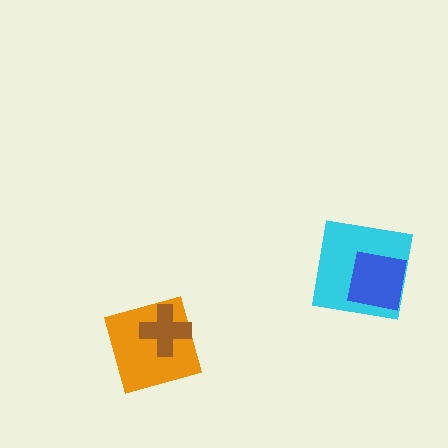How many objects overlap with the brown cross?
1 object overlaps with the brown cross.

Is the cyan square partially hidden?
Yes, it is partially covered by another shape.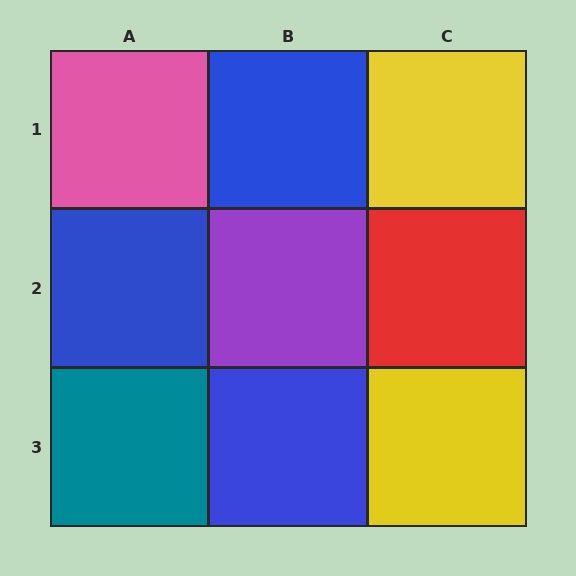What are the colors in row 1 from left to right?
Pink, blue, yellow.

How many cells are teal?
1 cell is teal.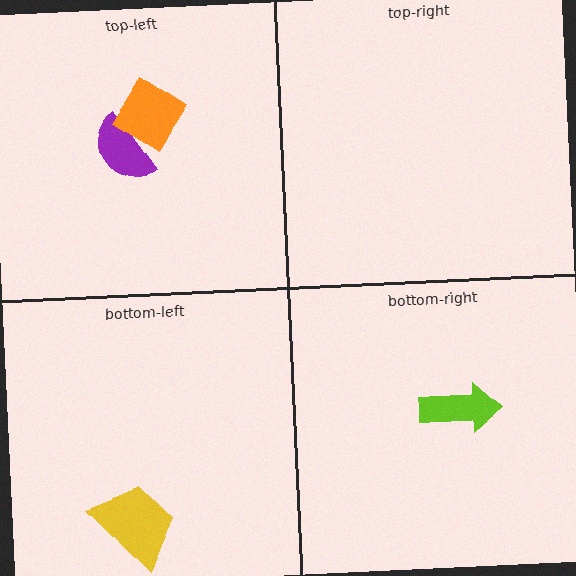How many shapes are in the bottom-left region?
1.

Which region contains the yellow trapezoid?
The bottom-left region.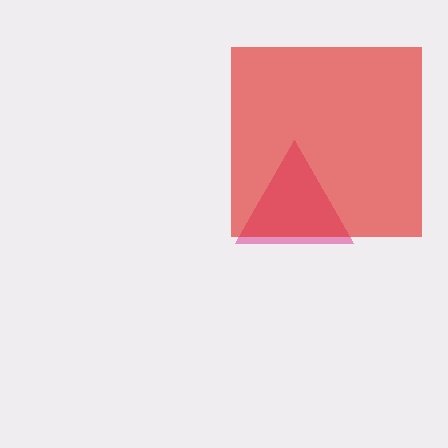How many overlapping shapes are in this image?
There are 2 overlapping shapes in the image.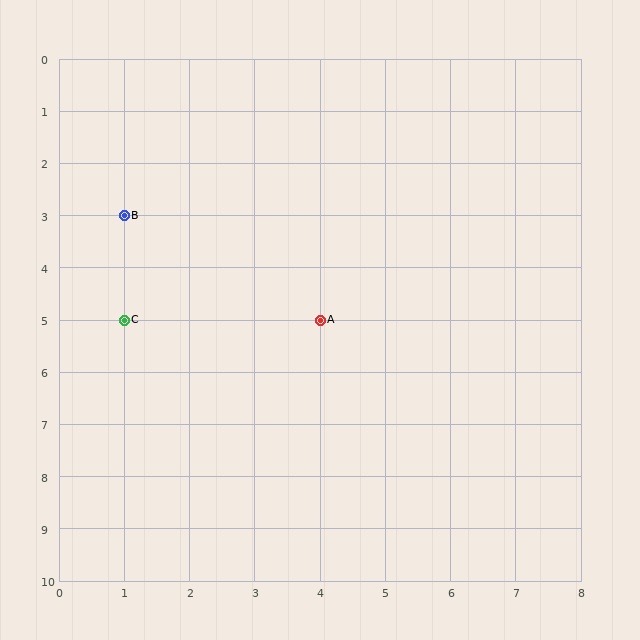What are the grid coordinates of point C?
Point C is at grid coordinates (1, 5).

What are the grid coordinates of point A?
Point A is at grid coordinates (4, 5).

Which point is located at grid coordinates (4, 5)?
Point A is at (4, 5).